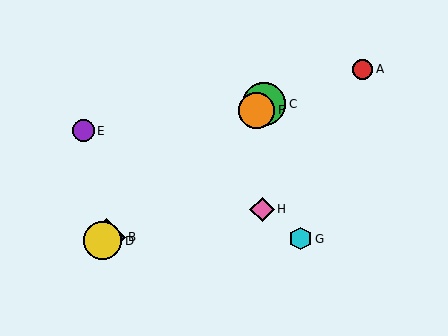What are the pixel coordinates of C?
Object C is at (264, 104).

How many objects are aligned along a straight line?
4 objects (B, C, D, F) are aligned along a straight line.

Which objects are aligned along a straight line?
Objects B, C, D, F are aligned along a straight line.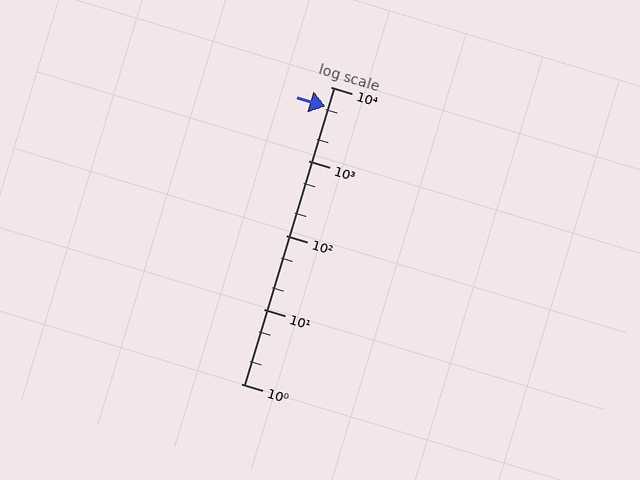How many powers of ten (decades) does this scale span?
The scale spans 4 decades, from 1 to 10000.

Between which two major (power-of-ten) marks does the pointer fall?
The pointer is between 1000 and 10000.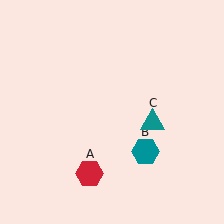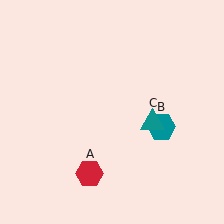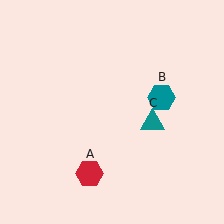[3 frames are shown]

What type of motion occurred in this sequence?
The teal hexagon (object B) rotated counterclockwise around the center of the scene.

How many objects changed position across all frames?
1 object changed position: teal hexagon (object B).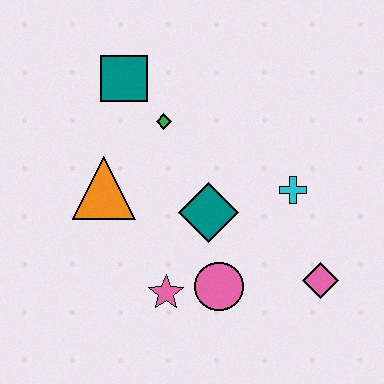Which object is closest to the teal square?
The green diamond is closest to the teal square.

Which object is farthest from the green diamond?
The pink diamond is farthest from the green diamond.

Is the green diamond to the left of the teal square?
No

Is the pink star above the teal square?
No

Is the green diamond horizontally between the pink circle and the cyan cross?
No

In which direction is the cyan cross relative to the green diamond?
The cyan cross is to the right of the green diamond.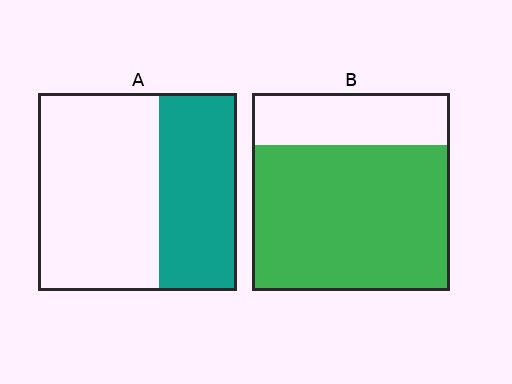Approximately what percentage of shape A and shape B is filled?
A is approximately 40% and B is approximately 75%.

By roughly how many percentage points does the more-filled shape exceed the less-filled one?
By roughly 35 percentage points (B over A).